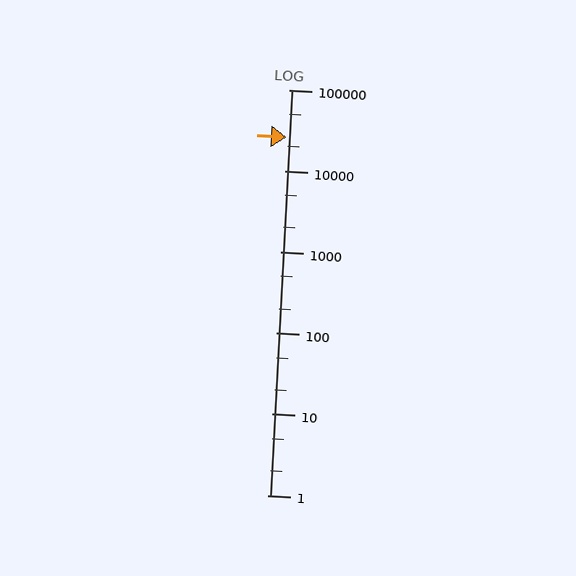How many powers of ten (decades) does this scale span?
The scale spans 5 decades, from 1 to 100000.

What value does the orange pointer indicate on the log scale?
The pointer indicates approximately 26000.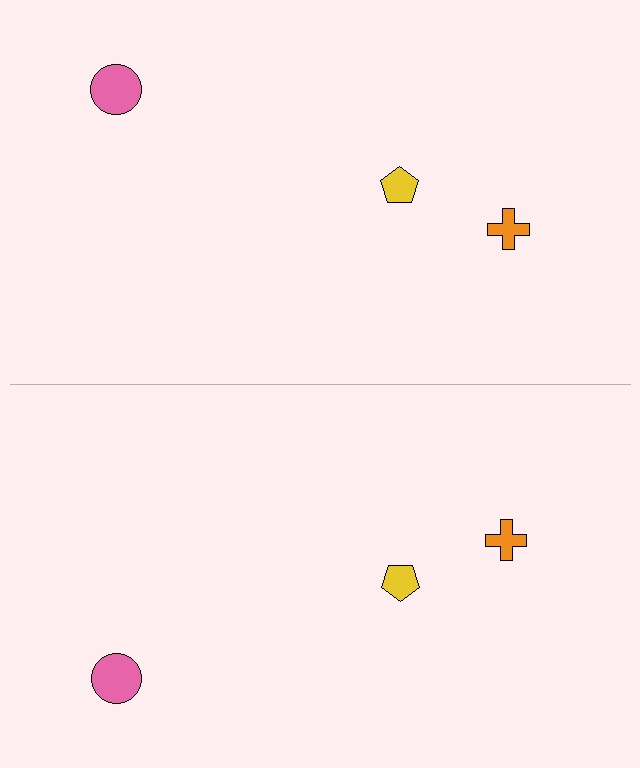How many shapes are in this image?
There are 6 shapes in this image.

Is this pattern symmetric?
Yes, this pattern has bilateral (reflection) symmetry.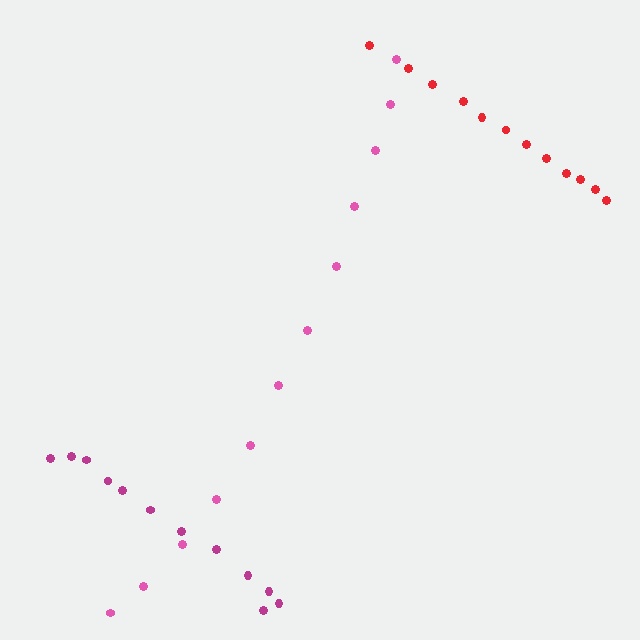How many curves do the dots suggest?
There are 3 distinct paths.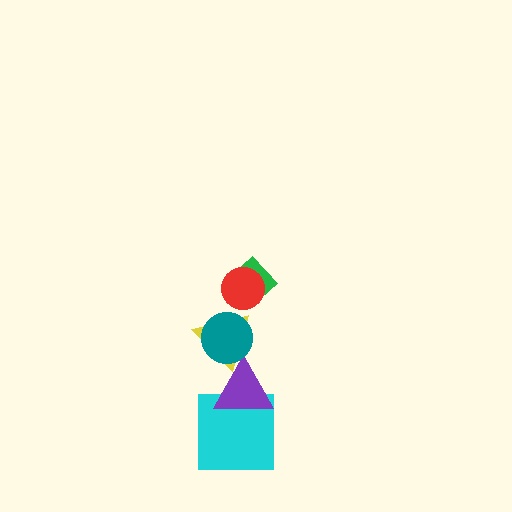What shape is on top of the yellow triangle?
The teal circle is on top of the yellow triangle.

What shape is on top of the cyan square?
The purple triangle is on top of the cyan square.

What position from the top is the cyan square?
The cyan square is 6th from the top.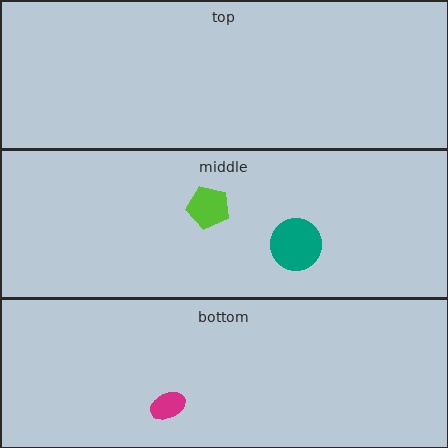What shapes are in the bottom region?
The magenta ellipse.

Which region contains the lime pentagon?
The middle region.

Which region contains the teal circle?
The middle region.